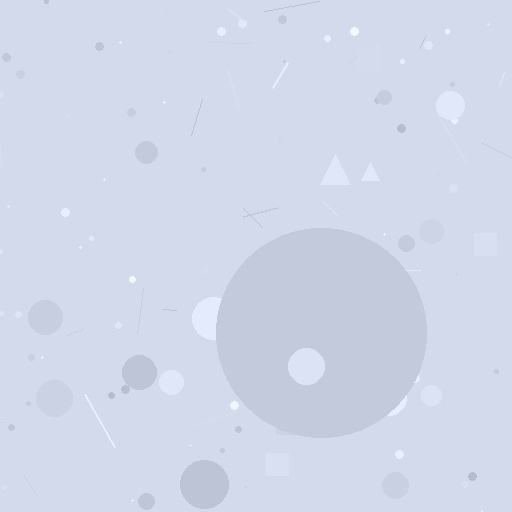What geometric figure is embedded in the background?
A circle is embedded in the background.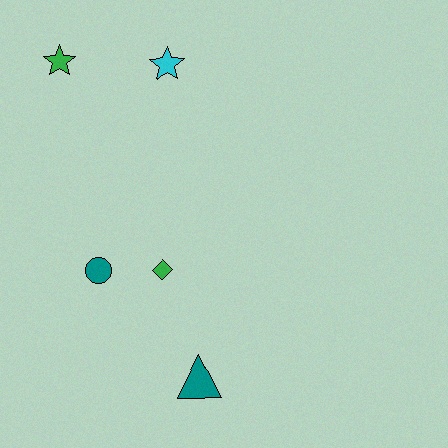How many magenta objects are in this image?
There are no magenta objects.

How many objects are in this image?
There are 5 objects.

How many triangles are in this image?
There is 1 triangle.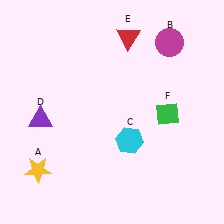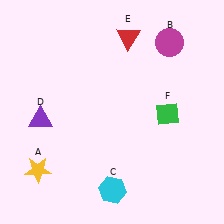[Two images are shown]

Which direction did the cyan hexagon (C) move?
The cyan hexagon (C) moved down.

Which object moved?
The cyan hexagon (C) moved down.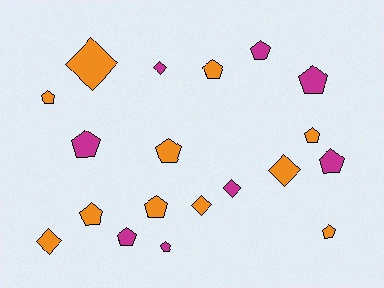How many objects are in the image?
There are 19 objects.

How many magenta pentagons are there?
There are 6 magenta pentagons.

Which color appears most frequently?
Orange, with 11 objects.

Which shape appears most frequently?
Pentagon, with 13 objects.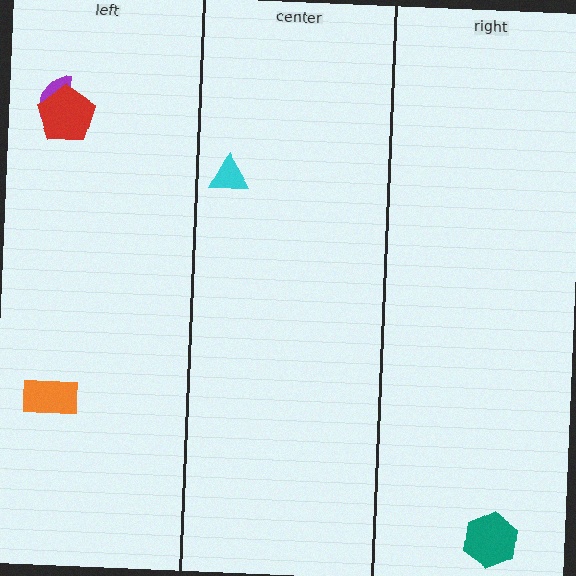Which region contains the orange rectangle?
The left region.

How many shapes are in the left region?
3.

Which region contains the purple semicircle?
The left region.